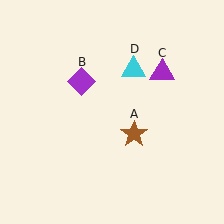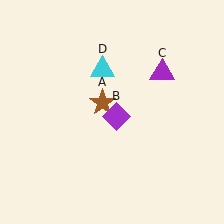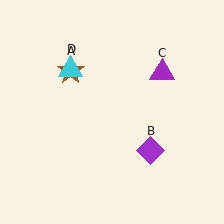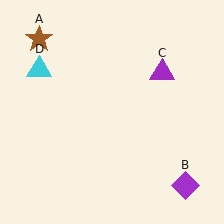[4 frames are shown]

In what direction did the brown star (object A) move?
The brown star (object A) moved up and to the left.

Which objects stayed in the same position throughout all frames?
Purple triangle (object C) remained stationary.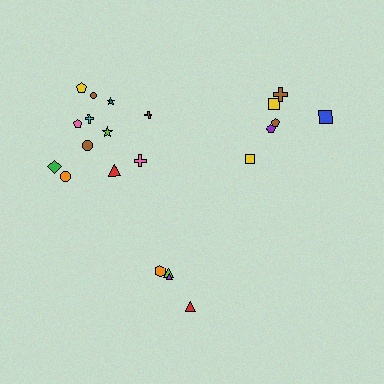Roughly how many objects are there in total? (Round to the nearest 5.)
Roughly 20 objects in total.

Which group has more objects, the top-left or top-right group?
The top-left group.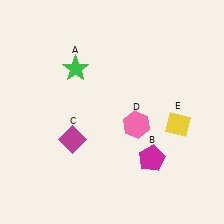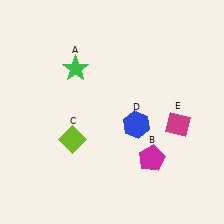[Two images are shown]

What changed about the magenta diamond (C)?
In Image 1, C is magenta. In Image 2, it changed to lime.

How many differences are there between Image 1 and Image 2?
There are 3 differences between the two images.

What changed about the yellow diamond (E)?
In Image 1, E is yellow. In Image 2, it changed to magenta.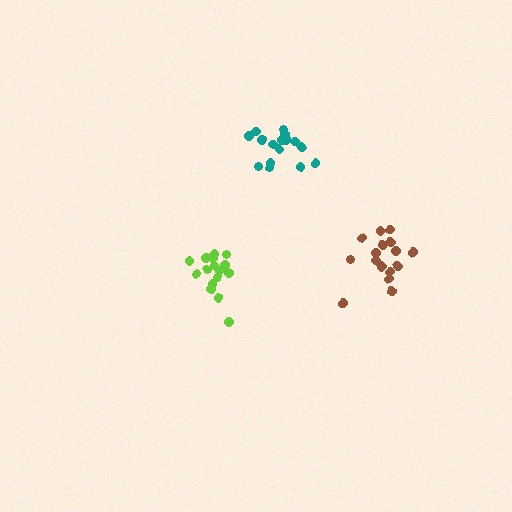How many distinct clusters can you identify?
There are 3 distinct clusters.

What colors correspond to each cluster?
The clusters are colored: teal, lime, brown.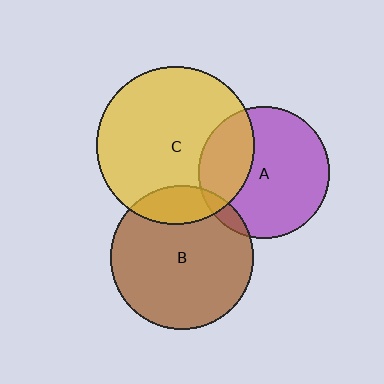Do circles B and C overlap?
Yes.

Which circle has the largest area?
Circle C (yellow).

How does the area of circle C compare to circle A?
Approximately 1.5 times.